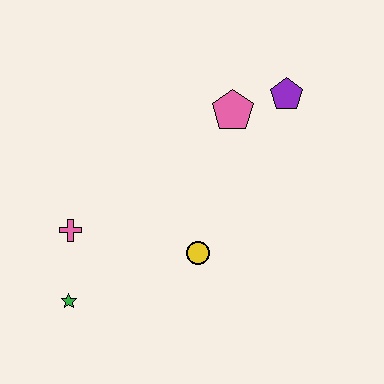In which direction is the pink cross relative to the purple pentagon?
The pink cross is to the left of the purple pentagon.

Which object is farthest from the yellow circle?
The purple pentagon is farthest from the yellow circle.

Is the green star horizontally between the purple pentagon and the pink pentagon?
No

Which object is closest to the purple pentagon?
The pink pentagon is closest to the purple pentagon.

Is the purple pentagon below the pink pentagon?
No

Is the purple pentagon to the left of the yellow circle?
No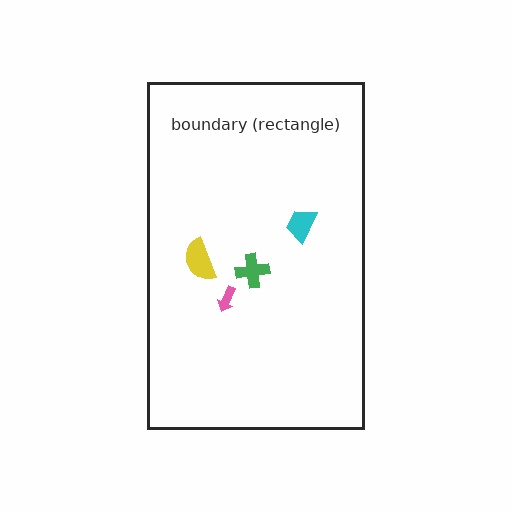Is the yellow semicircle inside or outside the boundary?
Inside.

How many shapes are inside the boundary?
4 inside, 0 outside.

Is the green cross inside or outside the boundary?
Inside.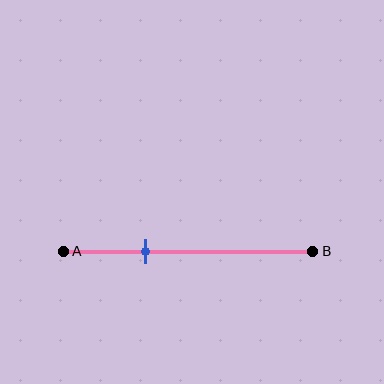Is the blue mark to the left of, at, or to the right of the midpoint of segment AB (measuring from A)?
The blue mark is to the left of the midpoint of segment AB.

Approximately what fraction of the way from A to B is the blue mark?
The blue mark is approximately 35% of the way from A to B.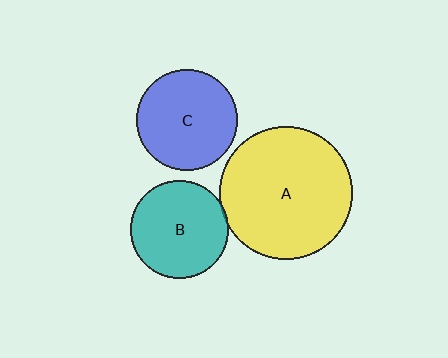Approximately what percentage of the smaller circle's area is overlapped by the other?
Approximately 5%.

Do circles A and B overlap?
Yes.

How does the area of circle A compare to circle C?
Approximately 1.7 times.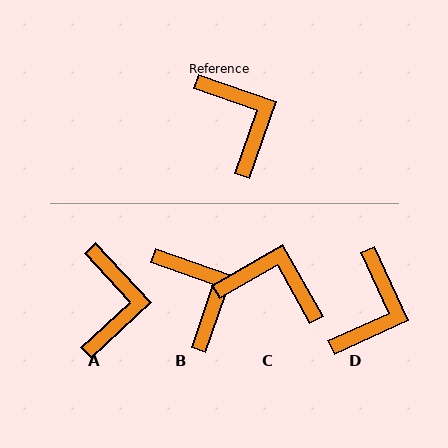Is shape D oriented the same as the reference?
No, it is off by about 46 degrees.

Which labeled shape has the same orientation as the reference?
B.